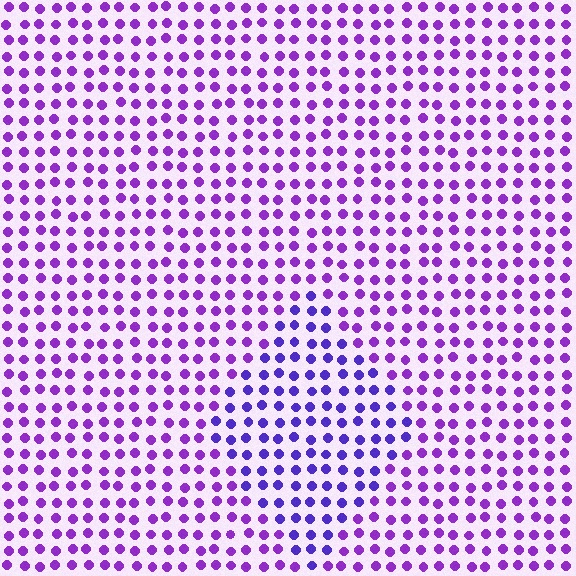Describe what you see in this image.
The image is filled with small purple elements in a uniform arrangement. A diamond-shaped region is visible where the elements are tinted to a slightly different hue, forming a subtle color boundary.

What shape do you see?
I see a diamond.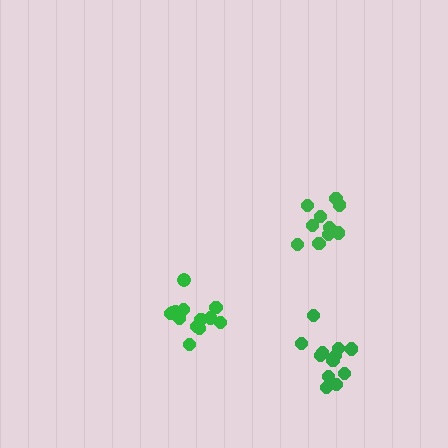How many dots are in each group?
Group 1: 12 dots, Group 2: 13 dots, Group 3: 10 dots (35 total).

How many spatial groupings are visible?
There are 3 spatial groupings.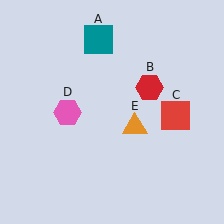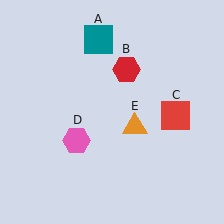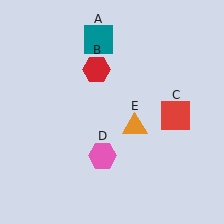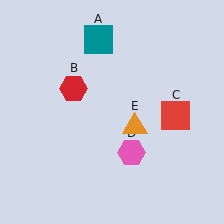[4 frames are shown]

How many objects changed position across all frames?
2 objects changed position: red hexagon (object B), pink hexagon (object D).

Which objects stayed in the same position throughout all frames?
Teal square (object A) and red square (object C) and orange triangle (object E) remained stationary.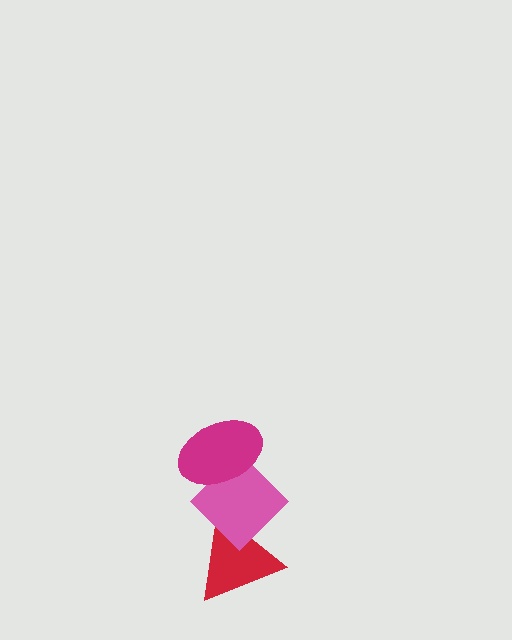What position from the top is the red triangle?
The red triangle is 3rd from the top.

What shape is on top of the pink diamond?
The magenta ellipse is on top of the pink diamond.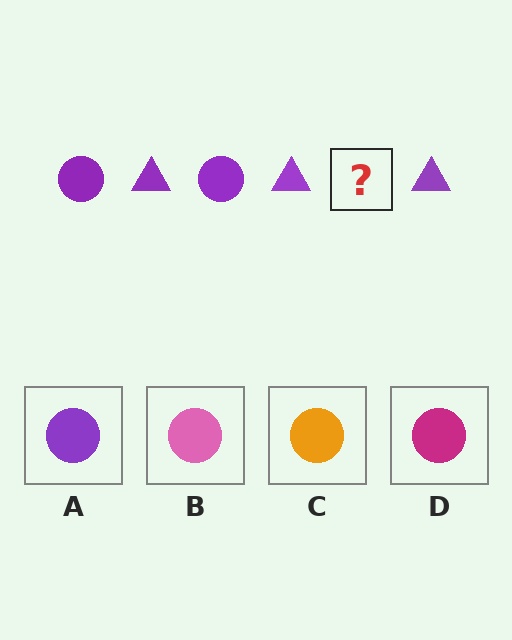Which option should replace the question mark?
Option A.